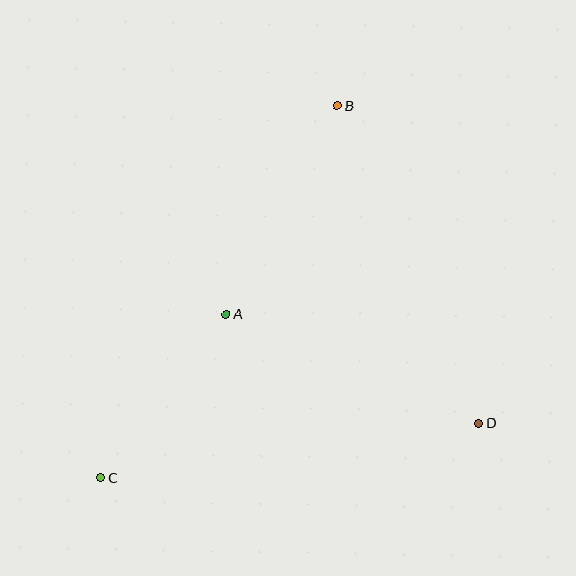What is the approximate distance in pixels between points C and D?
The distance between C and D is approximately 382 pixels.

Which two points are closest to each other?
Points A and C are closest to each other.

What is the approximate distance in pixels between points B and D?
The distance between B and D is approximately 347 pixels.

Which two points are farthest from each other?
Points B and C are farthest from each other.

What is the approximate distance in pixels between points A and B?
The distance between A and B is approximately 236 pixels.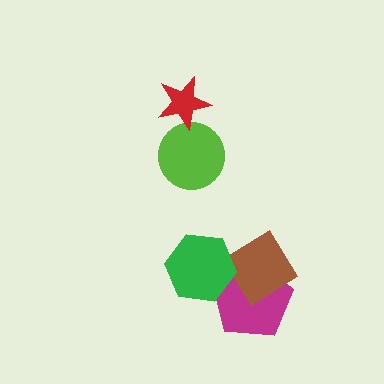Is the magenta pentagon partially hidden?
Yes, it is partially covered by another shape.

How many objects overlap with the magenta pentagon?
2 objects overlap with the magenta pentagon.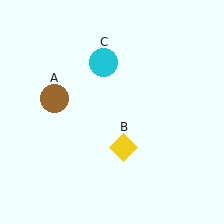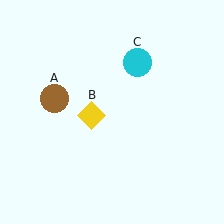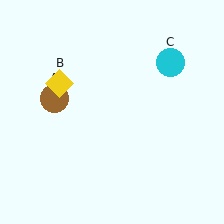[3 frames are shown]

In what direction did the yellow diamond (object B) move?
The yellow diamond (object B) moved up and to the left.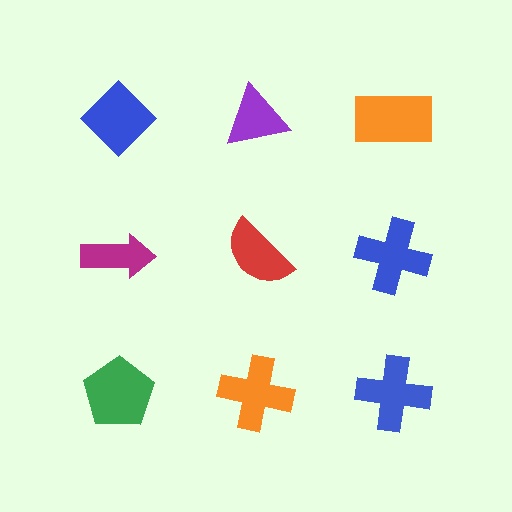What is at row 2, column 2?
A red semicircle.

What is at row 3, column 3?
A blue cross.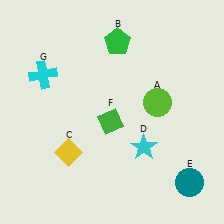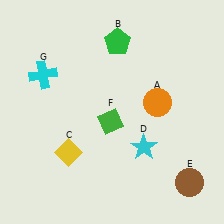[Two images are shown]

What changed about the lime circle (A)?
In Image 1, A is lime. In Image 2, it changed to orange.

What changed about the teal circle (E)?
In Image 1, E is teal. In Image 2, it changed to brown.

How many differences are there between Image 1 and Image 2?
There are 2 differences between the two images.